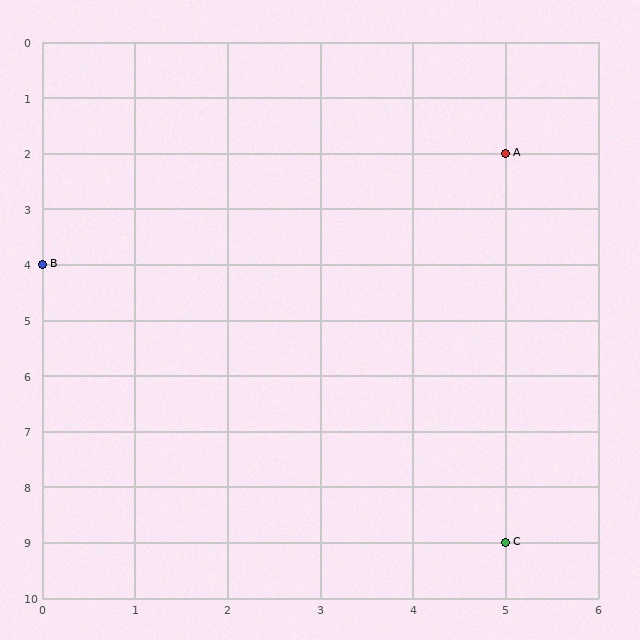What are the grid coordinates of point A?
Point A is at grid coordinates (5, 2).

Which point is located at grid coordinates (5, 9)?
Point C is at (5, 9).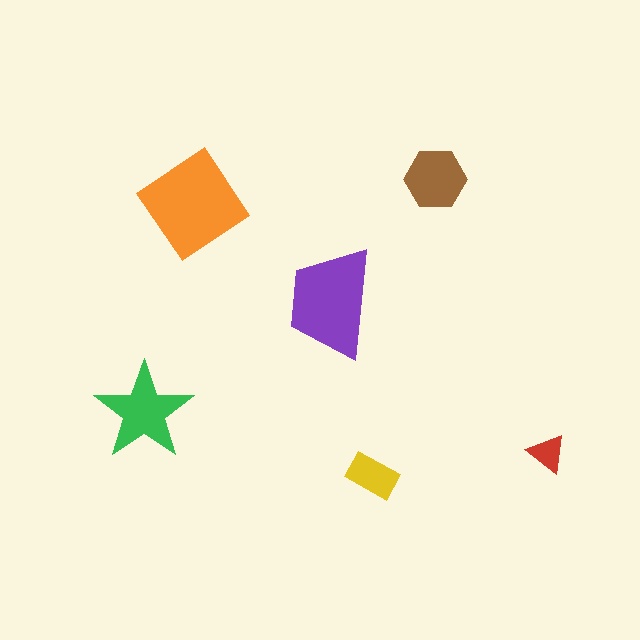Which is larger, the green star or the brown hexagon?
The green star.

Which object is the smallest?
The red triangle.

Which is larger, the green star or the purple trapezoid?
The purple trapezoid.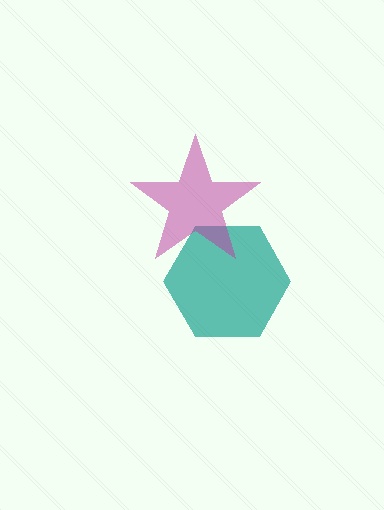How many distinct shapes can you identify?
There are 2 distinct shapes: a teal hexagon, a magenta star.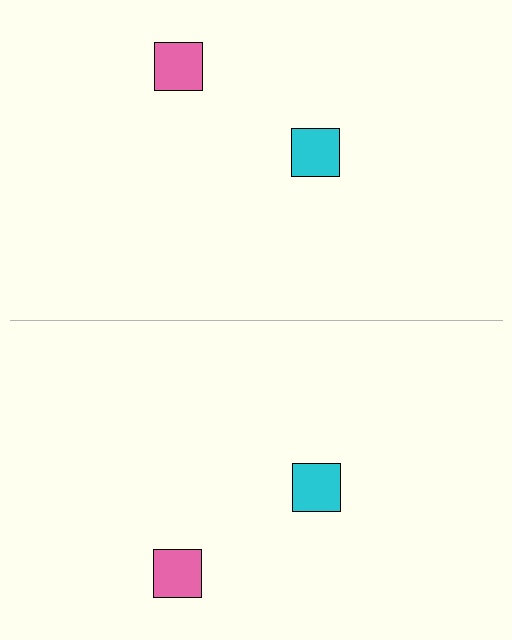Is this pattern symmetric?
Yes, this pattern has bilateral (reflection) symmetry.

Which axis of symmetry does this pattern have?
The pattern has a horizontal axis of symmetry running through the center of the image.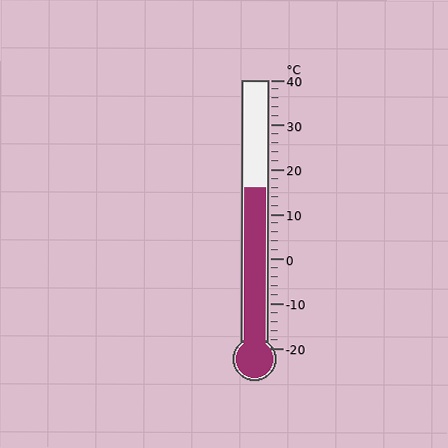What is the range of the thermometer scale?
The thermometer scale ranges from -20°C to 40°C.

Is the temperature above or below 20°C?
The temperature is below 20°C.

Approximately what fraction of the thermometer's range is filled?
The thermometer is filled to approximately 60% of its range.